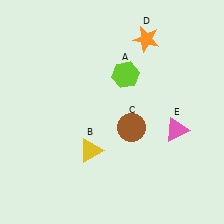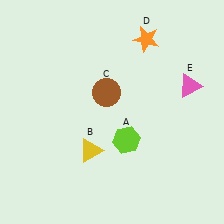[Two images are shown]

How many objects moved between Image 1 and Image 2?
3 objects moved between the two images.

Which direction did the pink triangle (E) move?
The pink triangle (E) moved up.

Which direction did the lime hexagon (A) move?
The lime hexagon (A) moved down.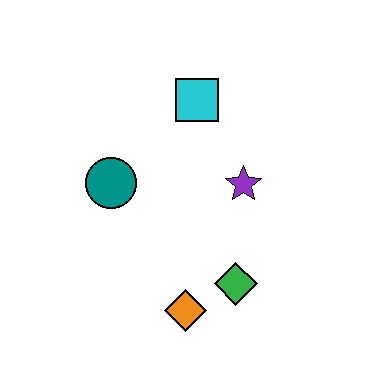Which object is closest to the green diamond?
The orange diamond is closest to the green diamond.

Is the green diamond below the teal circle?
Yes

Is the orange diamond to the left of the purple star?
Yes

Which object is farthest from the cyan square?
The orange diamond is farthest from the cyan square.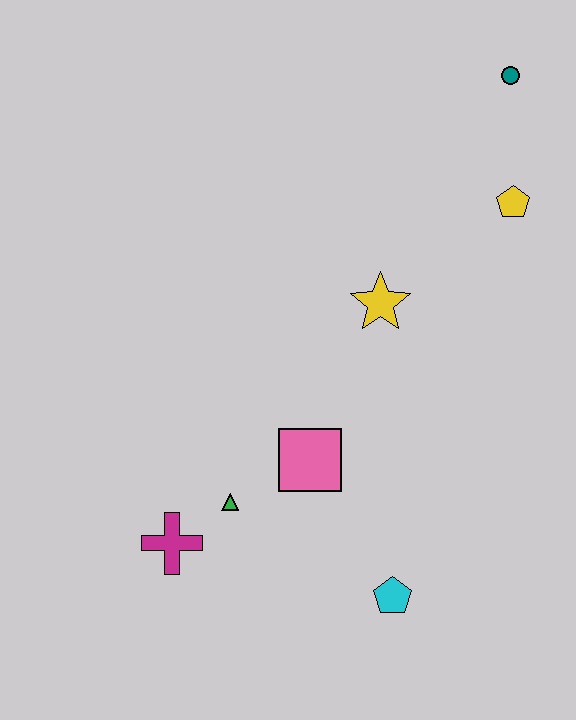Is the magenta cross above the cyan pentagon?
Yes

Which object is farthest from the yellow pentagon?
The magenta cross is farthest from the yellow pentagon.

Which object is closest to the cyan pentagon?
The pink square is closest to the cyan pentagon.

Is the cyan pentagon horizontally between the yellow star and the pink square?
No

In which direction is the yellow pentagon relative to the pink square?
The yellow pentagon is above the pink square.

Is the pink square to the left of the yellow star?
Yes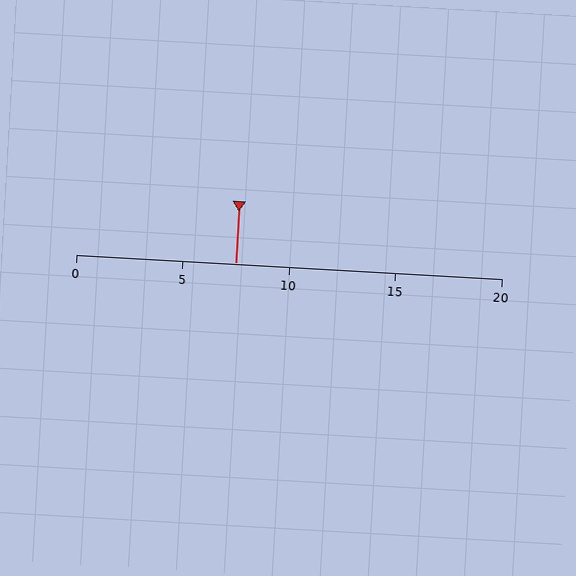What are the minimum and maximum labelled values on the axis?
The axis runs from 0 to 20.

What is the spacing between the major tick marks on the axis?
The major ticks are spaced 5 apart.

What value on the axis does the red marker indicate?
The marker indicates approximately 7.5.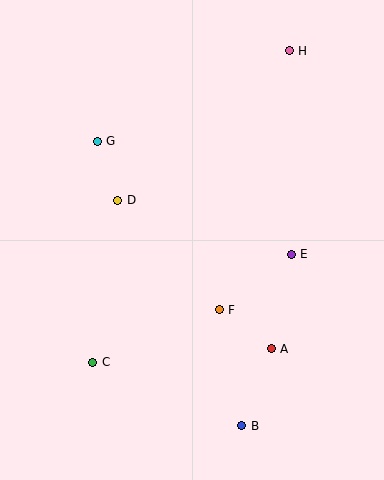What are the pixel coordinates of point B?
Point B is at (242, 426).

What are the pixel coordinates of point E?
Point E is at (291, 254).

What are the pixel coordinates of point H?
Point H is at (289, 51).